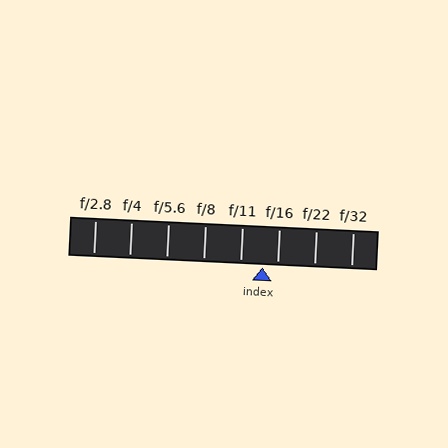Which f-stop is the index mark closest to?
The index mark is closest to f/16.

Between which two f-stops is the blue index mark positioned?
The index mark is between f/11 and f/16.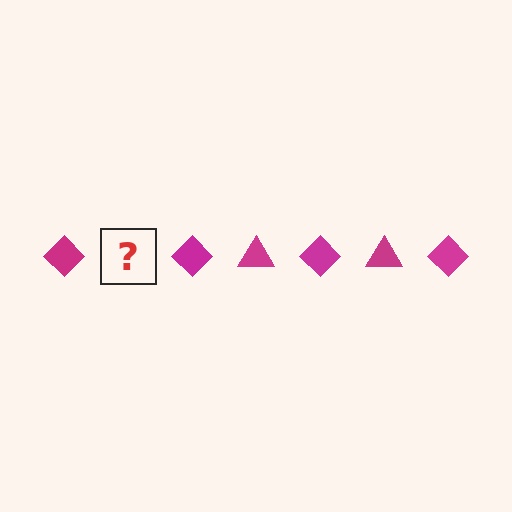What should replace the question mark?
The question mark should be replaced with a magenta triangle.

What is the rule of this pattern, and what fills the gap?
The rule is that the pattern cycles through diamond, triangle shapes in magenta. The gap should be filled with a magenta triangle.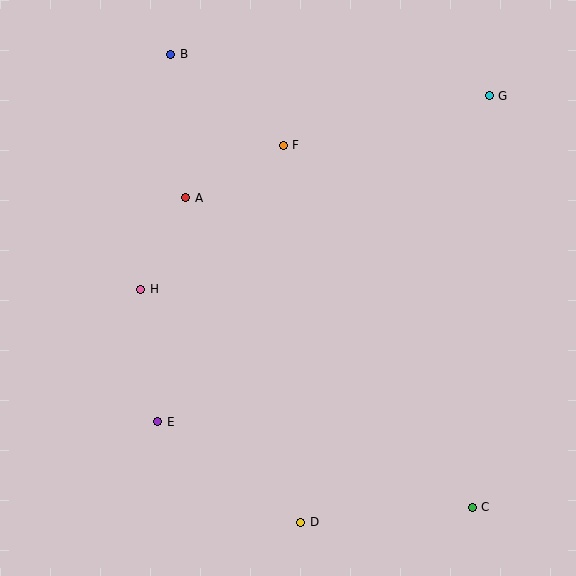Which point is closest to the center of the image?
Point A at (186, 198) is closest to the center.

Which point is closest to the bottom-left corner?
Point E is closest to the bottom-left corner.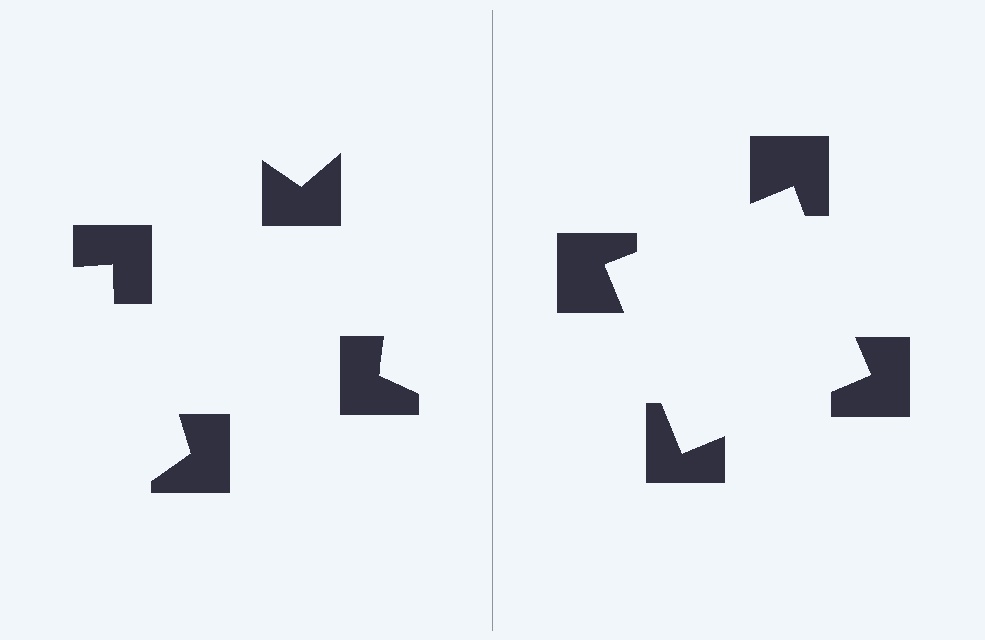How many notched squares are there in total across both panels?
8 — 4 on each side.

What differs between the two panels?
The notched squares are positioned identically on both sides; only the wedge orientations differ. On the right they align to a square; on the left they are misaligned.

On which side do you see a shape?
An illusory square appears on the right side. On the left side the wedge cuts are rotated, so no coherent shape forms.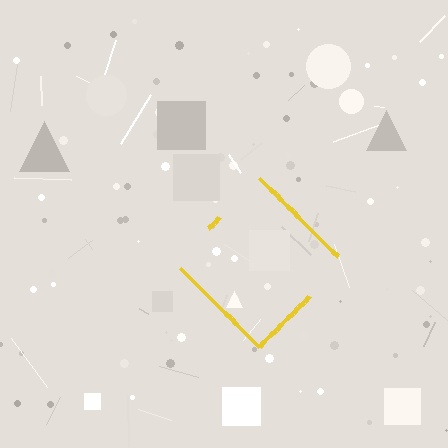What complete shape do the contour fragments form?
The contour fragments form a diamond.